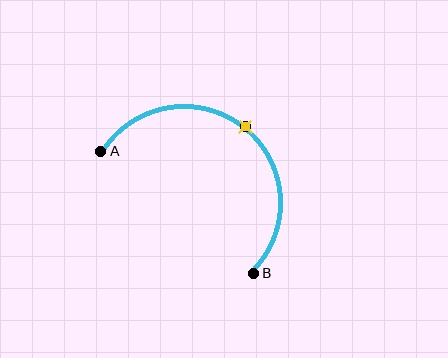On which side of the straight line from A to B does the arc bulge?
The arc bulges above and to the right of the straight line connecting A and B.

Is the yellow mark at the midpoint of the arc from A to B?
Yes. The yellow mark lies on the arc at equal arc-length from both A and B — it is the arc midpoint.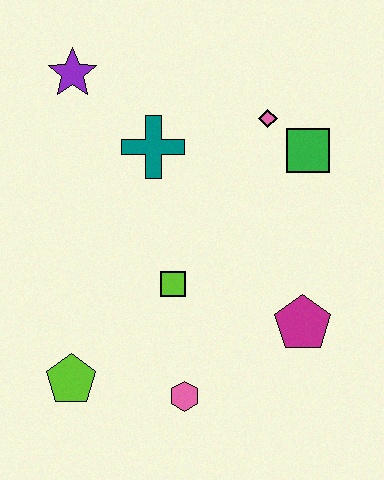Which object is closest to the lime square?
The pink hexagon is closest to the lime square.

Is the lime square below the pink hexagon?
No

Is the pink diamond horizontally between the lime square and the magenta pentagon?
Yes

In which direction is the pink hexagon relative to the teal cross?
The pink hexagon is below the teal cross.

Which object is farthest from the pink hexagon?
The purple star is farthest from the pink hexagon.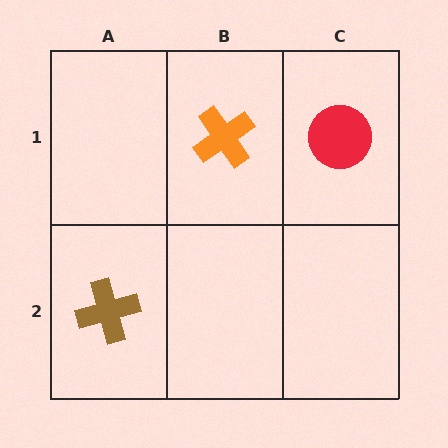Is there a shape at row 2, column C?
No, that cell is empty.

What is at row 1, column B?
An orange cross.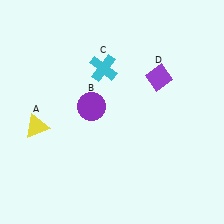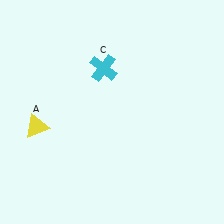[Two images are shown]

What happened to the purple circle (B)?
The purple circle (B) was removed in Image 2. It was in the top-left area of Image 1.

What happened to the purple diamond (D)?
The purple diamond (D) was removed in Image 2. It was in the top-right area of Image 1.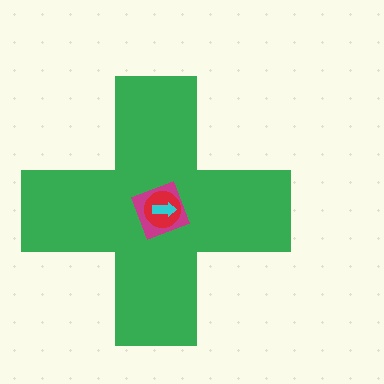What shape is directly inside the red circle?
The cyan arrow.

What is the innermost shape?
The cyan arrow.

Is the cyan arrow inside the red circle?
Yes.